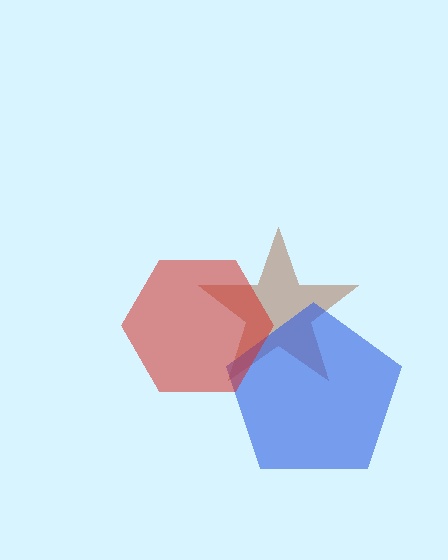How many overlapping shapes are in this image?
There are 3 overlapping shapes in the image.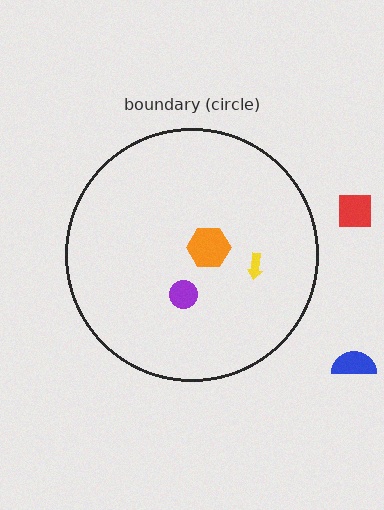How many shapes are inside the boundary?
3 inside, 2 outside.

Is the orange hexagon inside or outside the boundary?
Inside.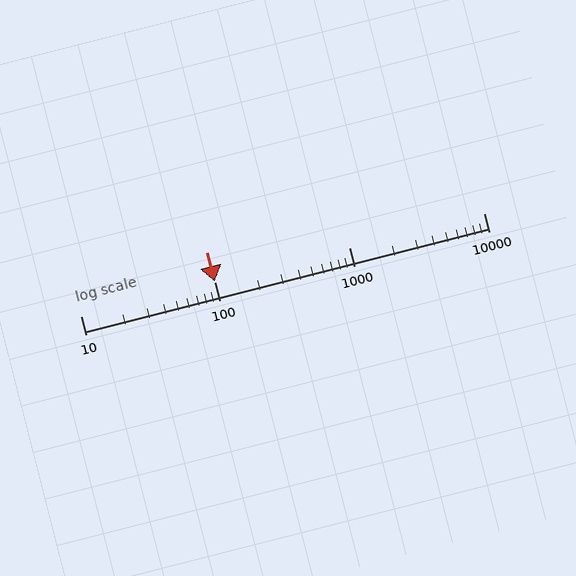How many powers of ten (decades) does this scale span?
The scale spans 3 decades, from 10 to 10000.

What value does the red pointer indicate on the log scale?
The pointer indicates approximately 100.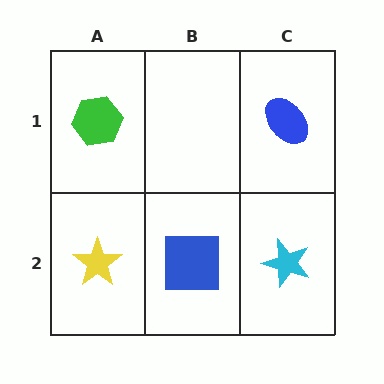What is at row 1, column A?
A green hexagon.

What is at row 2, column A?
A yellow star.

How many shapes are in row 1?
2 shapes.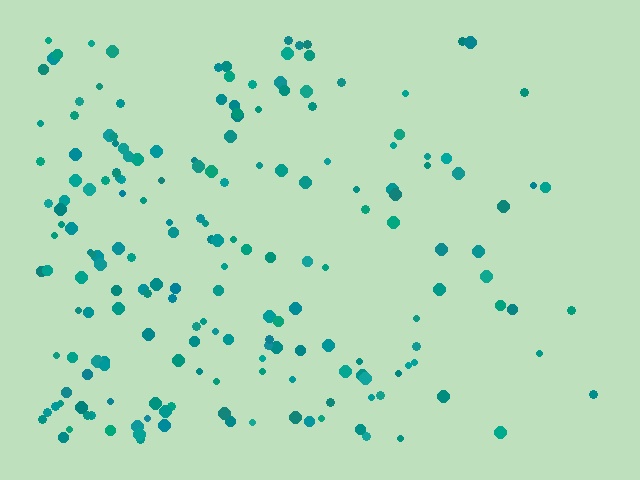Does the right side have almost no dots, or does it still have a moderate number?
Still a moderate number, just noticeably fewer than the left.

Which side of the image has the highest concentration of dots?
The left.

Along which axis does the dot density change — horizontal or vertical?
Horizontal.